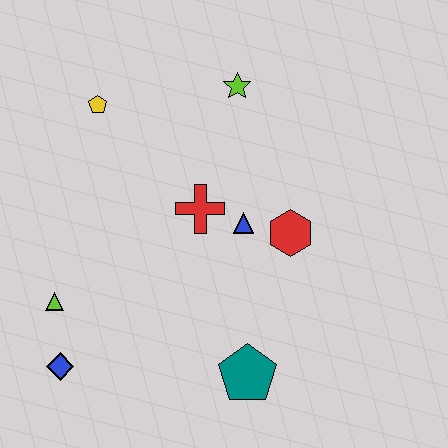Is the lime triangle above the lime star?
No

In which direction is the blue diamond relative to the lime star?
The blue diamond is below the lime star.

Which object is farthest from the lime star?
The blue diamond is farthest from the lime star.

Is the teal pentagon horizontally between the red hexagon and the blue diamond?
Yes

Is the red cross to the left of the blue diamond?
No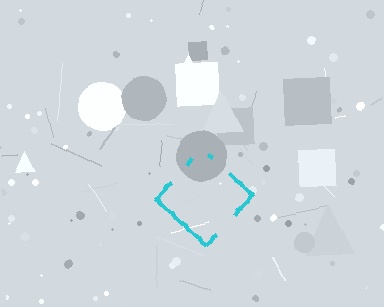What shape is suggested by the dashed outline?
The dashed outline suggests a diamond.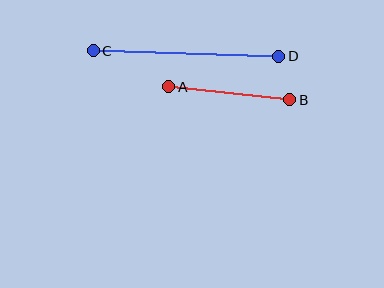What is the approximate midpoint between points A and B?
The midpoint is at approximately (229, 93) pixels.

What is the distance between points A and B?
The distance is approximately 122 pixels.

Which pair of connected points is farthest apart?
Points C and D are farthest apart.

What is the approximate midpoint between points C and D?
The midpoint is at approximately (186, 54) pixels.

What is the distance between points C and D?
The distance is approximately 186 pixels.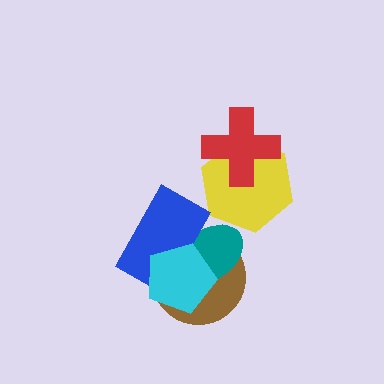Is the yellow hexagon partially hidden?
Yes, it is partially covered by another shape.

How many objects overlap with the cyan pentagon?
3 objects overlap with the cyan pentagon.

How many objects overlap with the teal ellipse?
3 objects overlap with the teal ellipse.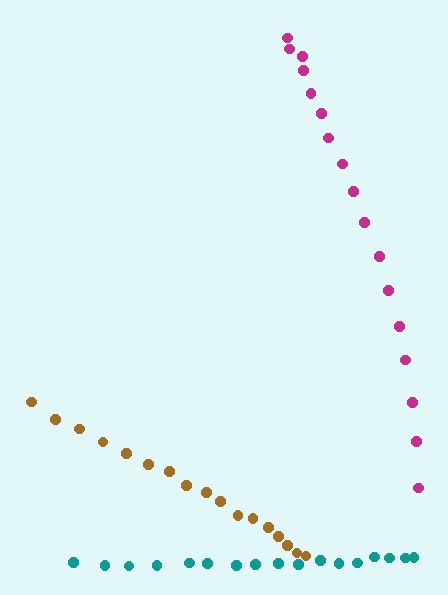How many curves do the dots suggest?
There are 3 distinct paths.